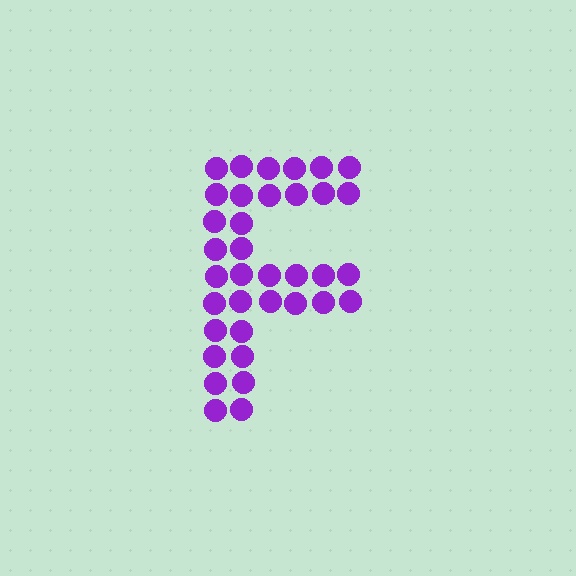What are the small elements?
The small elements are circles.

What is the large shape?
The large shape is the letter F.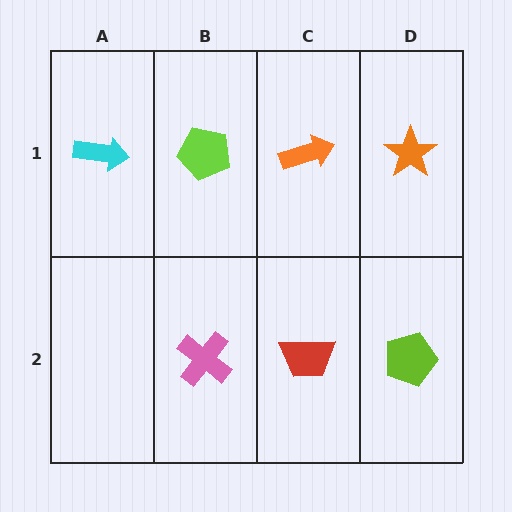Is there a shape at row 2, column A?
No, that cell is empty.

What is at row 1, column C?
An orange arrow.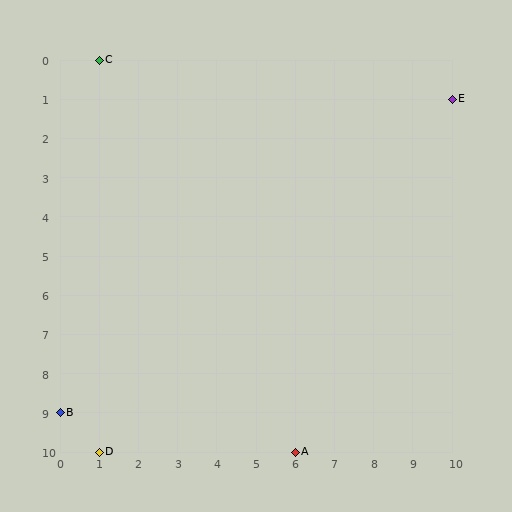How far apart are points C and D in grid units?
Points C and D are 10 rows apart.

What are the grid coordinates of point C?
Point C is at grid coordinates (1, 0).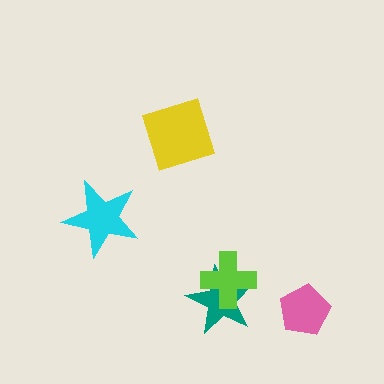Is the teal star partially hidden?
Yes, it is partially covered by another shape.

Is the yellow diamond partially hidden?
No, no other shape covers it.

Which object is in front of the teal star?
The lime cross is in front of the teal star.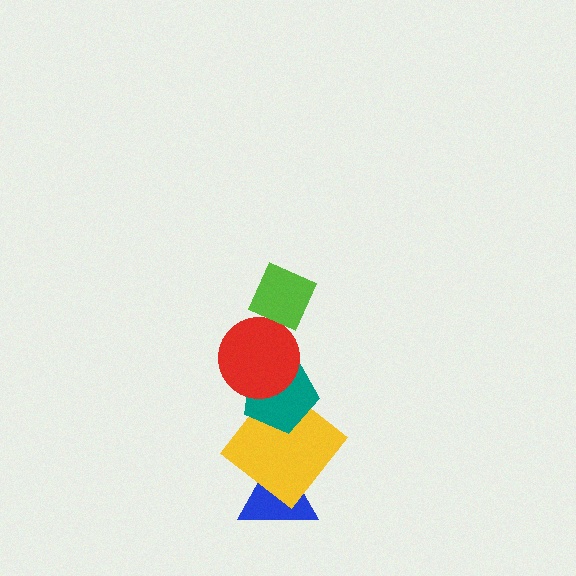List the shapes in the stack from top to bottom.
From top to bottom: the lime diamond, the red circle, the teal pentagon, the yellow diamond, the blue triangle.